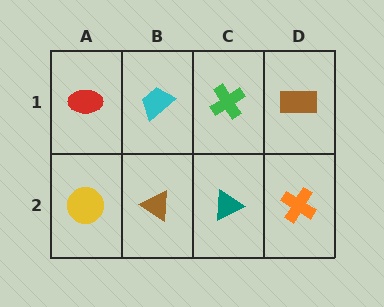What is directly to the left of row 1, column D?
A green cross.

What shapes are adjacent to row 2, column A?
A red ellipse (row 1, column A), a brown triangle (row 2, column B).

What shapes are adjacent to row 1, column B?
A brown triangle (row 2, column B), a red ellipse (row 1, column A), a green cross (row 1, column C).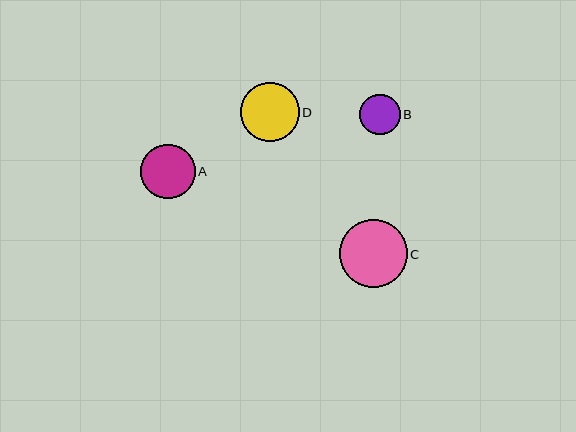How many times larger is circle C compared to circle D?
Circle C is approximately 1.2 times the size of circle D.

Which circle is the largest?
Circle C is the largest with a size of approximately 68 pixels.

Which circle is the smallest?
Circle B is the smallest with a size of approximately 41 pixels.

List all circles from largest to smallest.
From largest to smallest: C, D, A, B.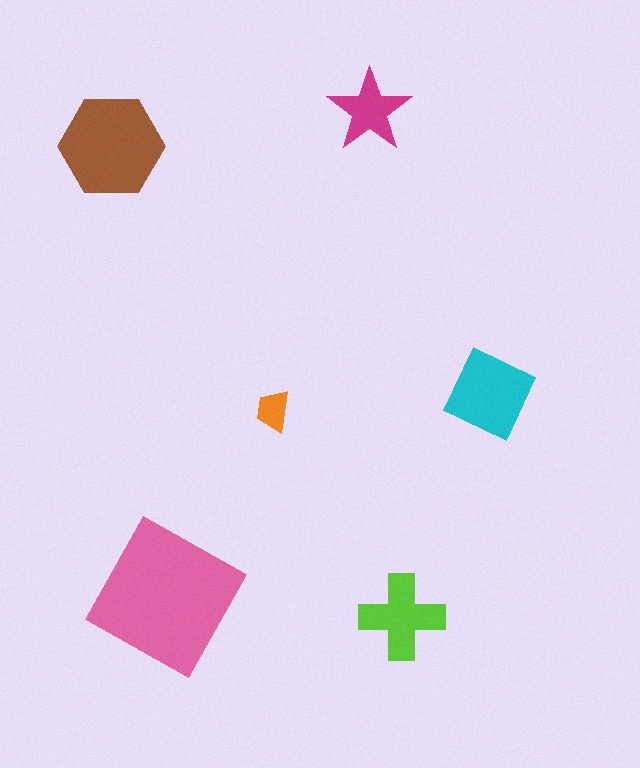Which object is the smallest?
The orange trapezoid.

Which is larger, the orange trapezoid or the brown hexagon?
The brown hexagon.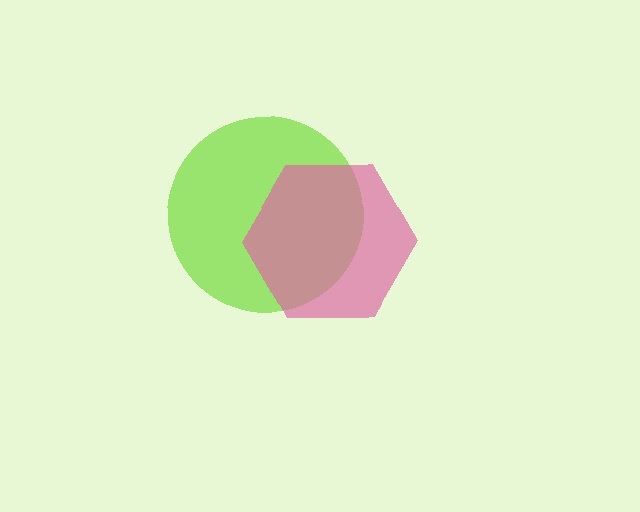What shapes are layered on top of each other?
The layered shapes are: a lime circle, a pink hexagon.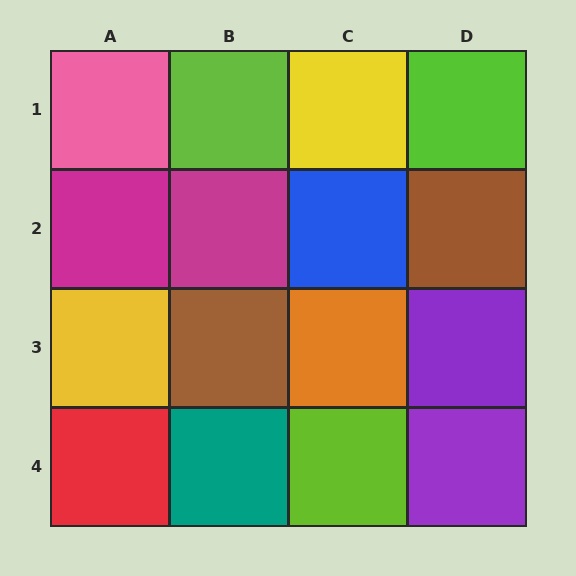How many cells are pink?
1 cell is pink.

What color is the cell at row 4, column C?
Lime.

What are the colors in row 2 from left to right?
Magenta, magenta, blue, brown.